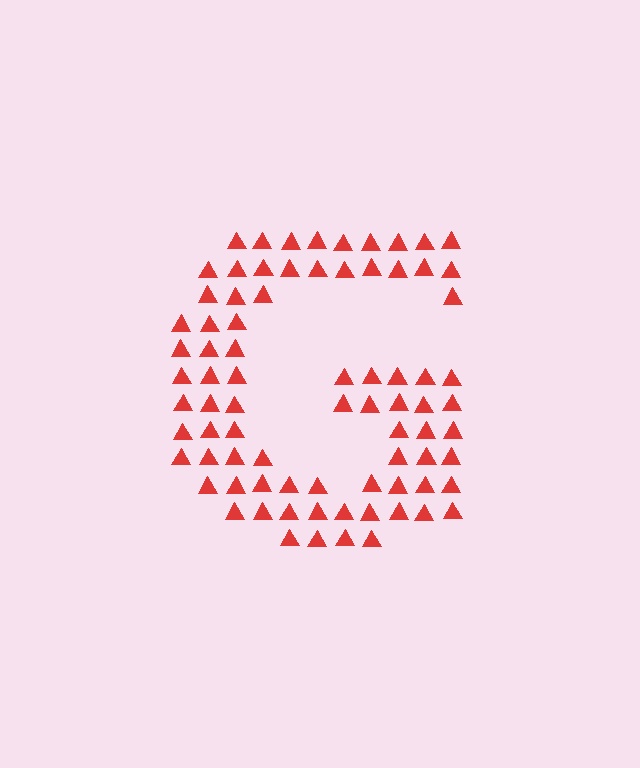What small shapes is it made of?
It is made of small triangles.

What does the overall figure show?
The overall figure shows the letter G.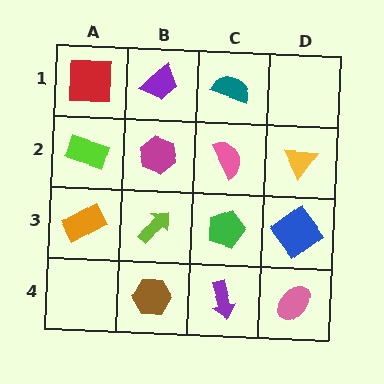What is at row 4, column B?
A brown hexagon.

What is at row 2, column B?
A magenta hexagon.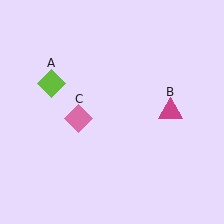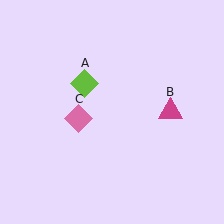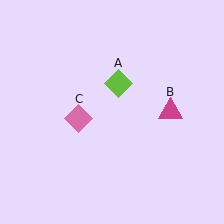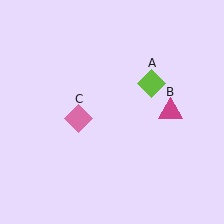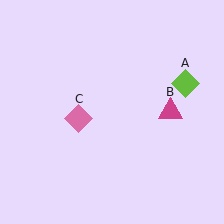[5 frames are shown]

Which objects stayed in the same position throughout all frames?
Magenta triangle (object B) and pink diamond (object C) remained stationary.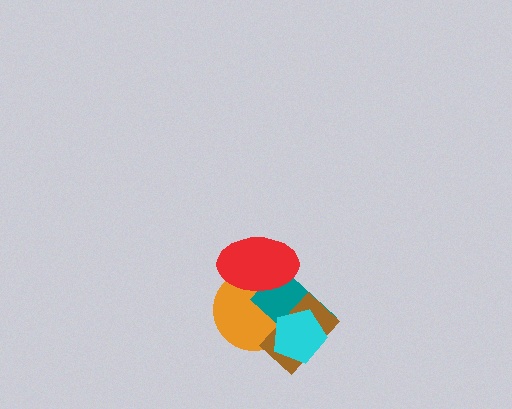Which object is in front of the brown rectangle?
The cyan pentagon is in front of the brown rectangle.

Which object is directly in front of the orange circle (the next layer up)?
The teal rectangle is directly in front of the orange circle.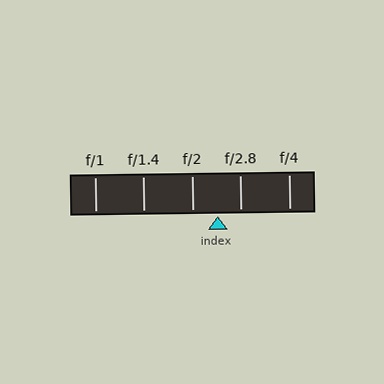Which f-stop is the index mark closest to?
The index mark is closest to f/2.8.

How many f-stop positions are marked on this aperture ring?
There are 5 f-stop positions marked.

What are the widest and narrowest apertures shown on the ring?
The widest aperture shown is f/1 and the narrowest is f/4.